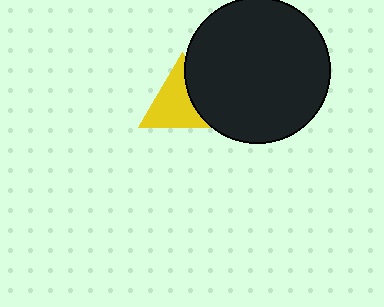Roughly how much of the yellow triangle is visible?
Most of it is visible (roughly 68%).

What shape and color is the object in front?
The object in front is a black circle.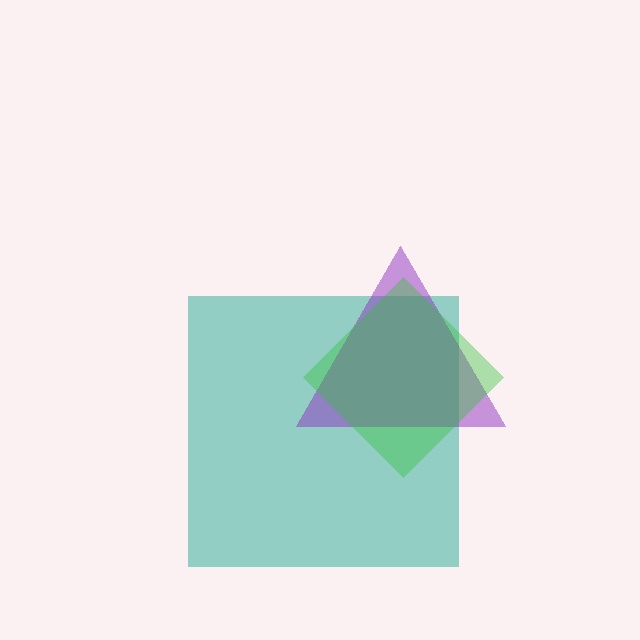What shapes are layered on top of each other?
The layered shapes are: a teal square, a purple triangle, a green diamond.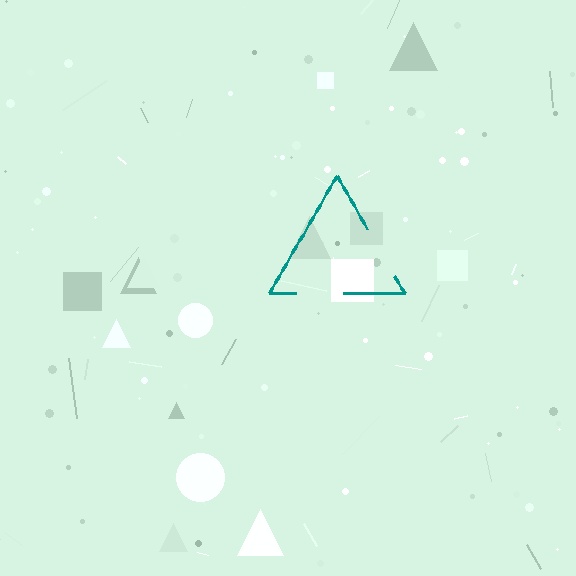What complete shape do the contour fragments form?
The contour fragments form a triangle.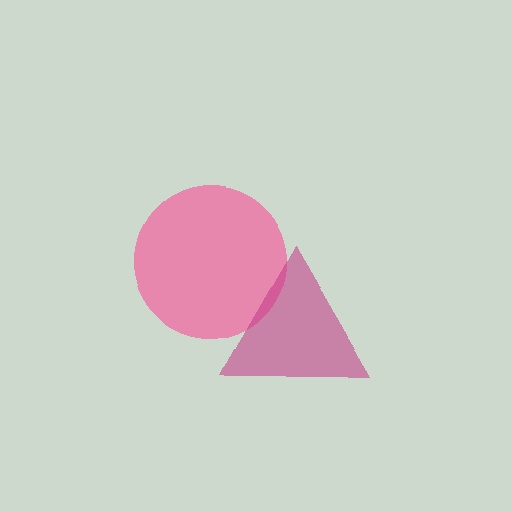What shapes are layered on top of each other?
The layered shapes are: a pink circle, a magenta triangle.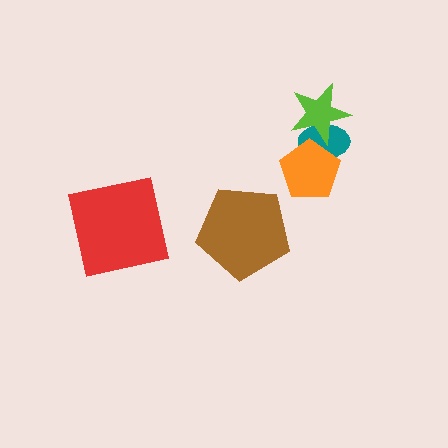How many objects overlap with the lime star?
2 objects overlap with the lime star.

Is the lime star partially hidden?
Yes, it is partially covered by another shape.